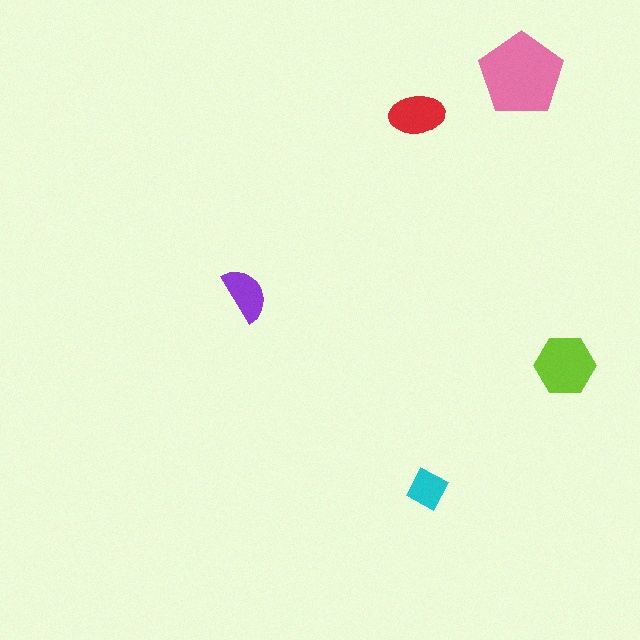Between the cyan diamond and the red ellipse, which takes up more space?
The red ellipse.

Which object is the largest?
The pink pentagon.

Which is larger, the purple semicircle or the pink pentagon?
The pink pentagon.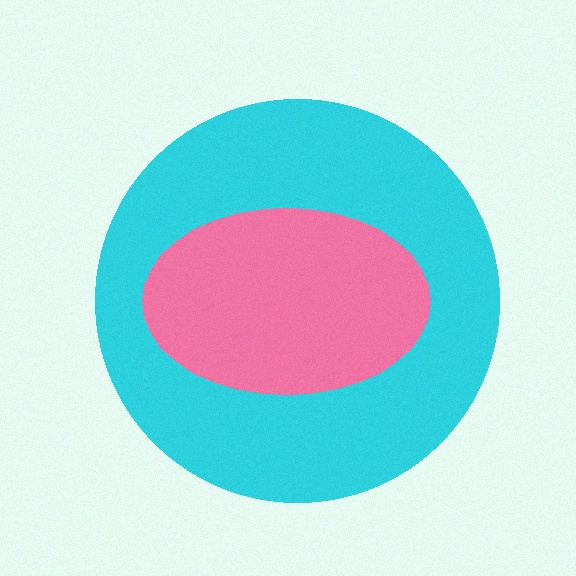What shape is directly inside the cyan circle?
The pink ellipse.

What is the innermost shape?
The pink ellipse.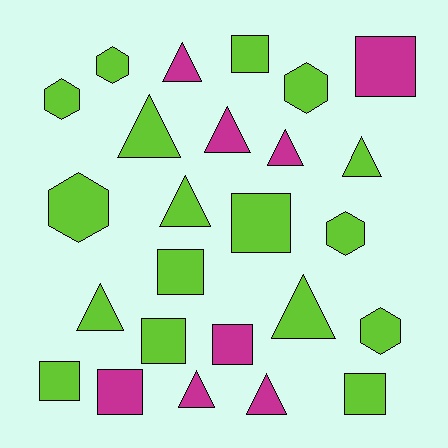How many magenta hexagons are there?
There are no magenta hexagons.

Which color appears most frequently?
Lime, with 17 objects.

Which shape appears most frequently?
Triangle, with 10 objects.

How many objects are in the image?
There are 25 objects.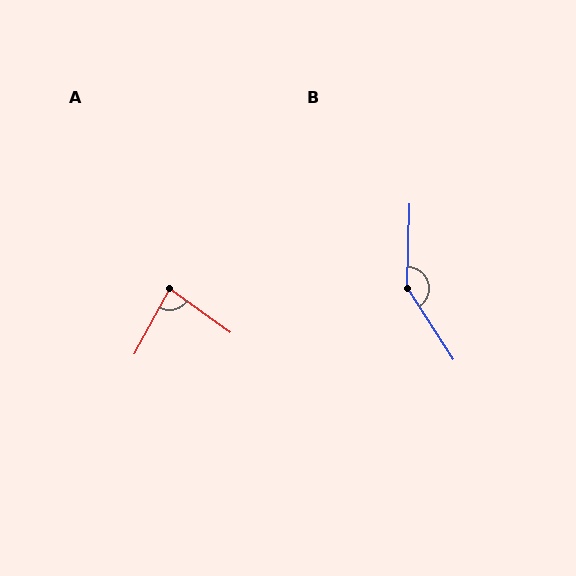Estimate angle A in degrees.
Approximately 83 degrees.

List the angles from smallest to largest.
A (83°), B (145°).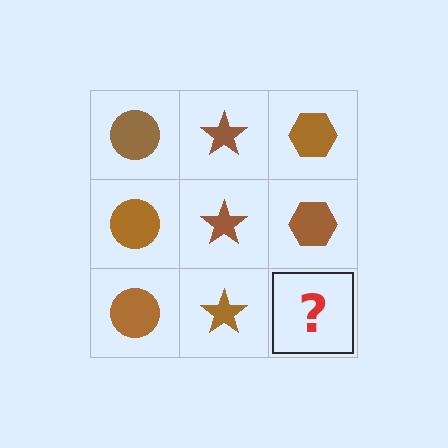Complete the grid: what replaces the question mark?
The question mark should be replaced with a brown hexagon.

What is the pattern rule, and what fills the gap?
The rule is that each column has a consistent shape. The gap should be filled with a brown hexagon.